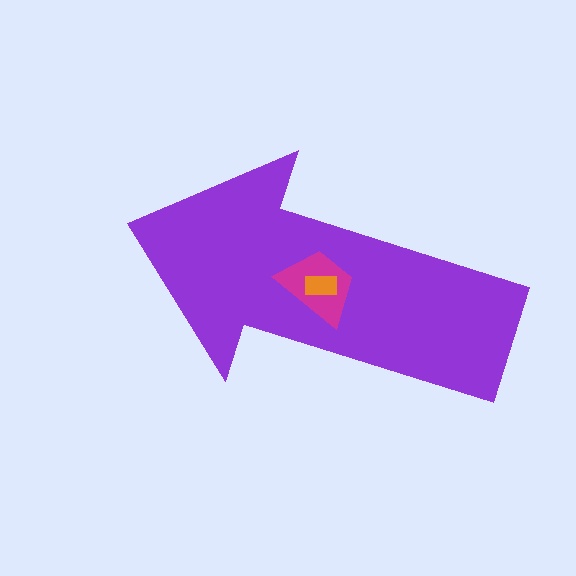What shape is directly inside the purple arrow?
The magenta trapezoid.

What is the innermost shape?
The orange rectangle.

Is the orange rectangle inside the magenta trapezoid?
Yes.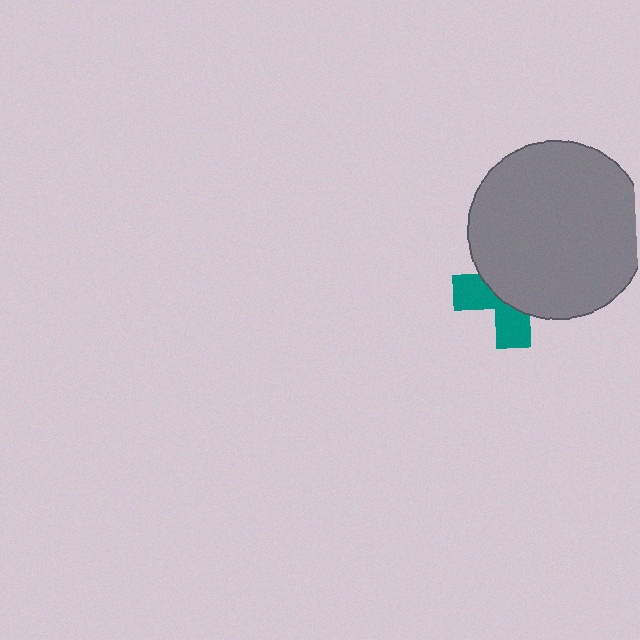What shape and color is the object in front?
The object in front is a gray circle.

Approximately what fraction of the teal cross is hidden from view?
Roughly 61% of the teal cross is hidden behind the gray circle.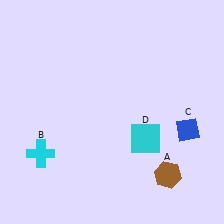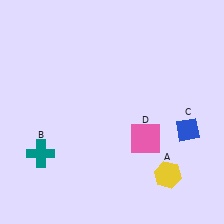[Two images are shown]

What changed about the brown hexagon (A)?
In Image 1, A is brown. In Image 2, it changed to yellow.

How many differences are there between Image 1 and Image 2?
There are 3 differences between the two images.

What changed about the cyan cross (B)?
In Image 1, B is cyan. In Image 2, it changed to teal.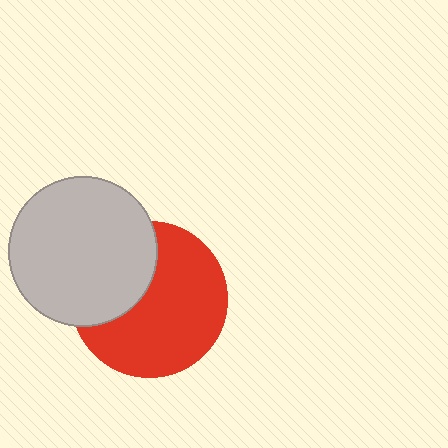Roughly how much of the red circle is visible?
Most of it is visible (roughly 66%).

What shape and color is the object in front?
The object in front is a light gray circle.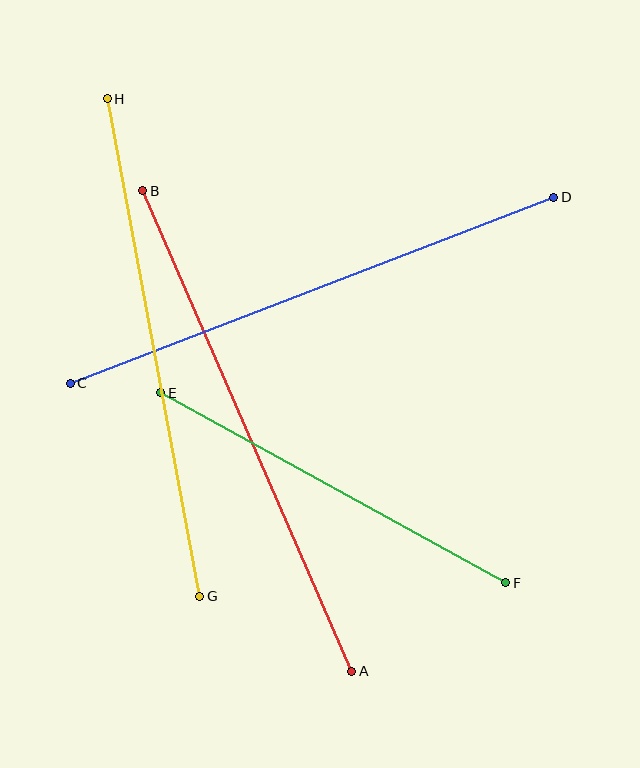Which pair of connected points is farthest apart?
Points A and B are farthest apart.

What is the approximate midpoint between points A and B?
The midpoint is at approximately (247, 431) pixels.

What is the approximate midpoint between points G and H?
The midpoint is at approximately (153, 348) pixels.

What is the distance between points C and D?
The distance is approximately 518 pixels.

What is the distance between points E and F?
The distance is approximately 394 pixels.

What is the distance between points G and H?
The distance is approximately 506 pixels.